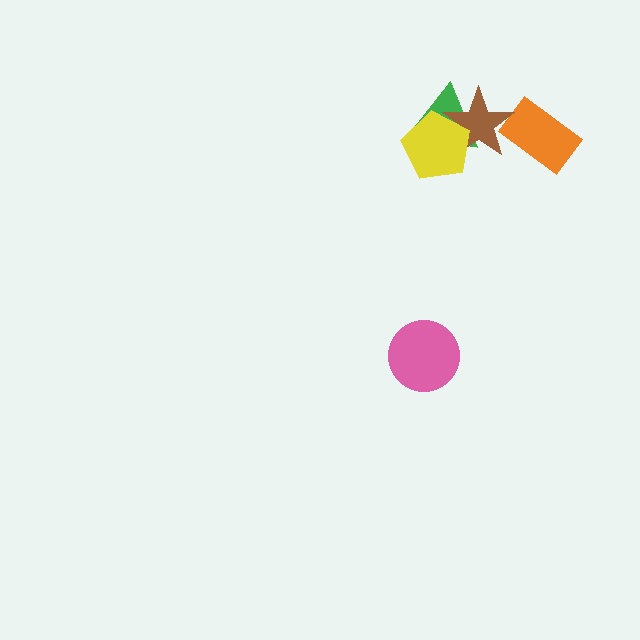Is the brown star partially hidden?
Yes, it is partially covered by another shape.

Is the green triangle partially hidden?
Yes, it is partially covered by another shape.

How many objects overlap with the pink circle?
0 objects overlap with the pink circle.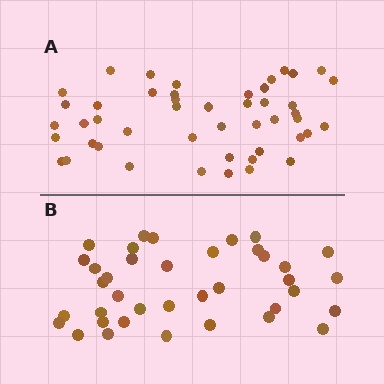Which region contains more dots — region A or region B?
Region A (the top region) has more dots.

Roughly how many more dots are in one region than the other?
Region A has roughly 8 or so more dots than region B.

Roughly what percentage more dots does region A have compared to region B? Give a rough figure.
About 25% more.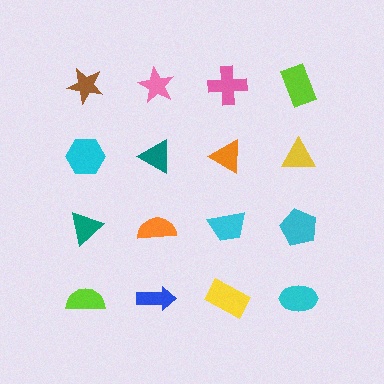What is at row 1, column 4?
A lime rectangle.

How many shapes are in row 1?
4 shapes.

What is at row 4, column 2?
A blue arrow.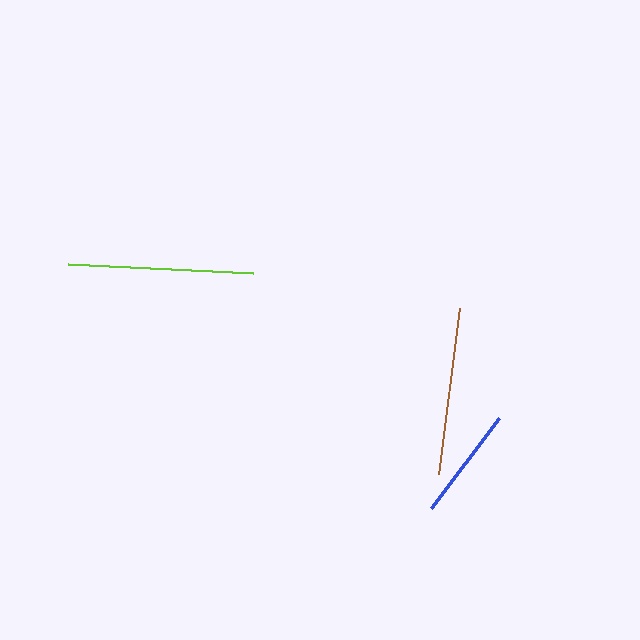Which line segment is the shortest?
The blue line is the shortest at approximately 113 pixels.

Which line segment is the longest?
The lime line is the longest at approximately 185 pixels.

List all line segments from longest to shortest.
From longest to shortest: lime, brown, blue.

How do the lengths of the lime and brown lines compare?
The lime and brown lines are approximately the same length.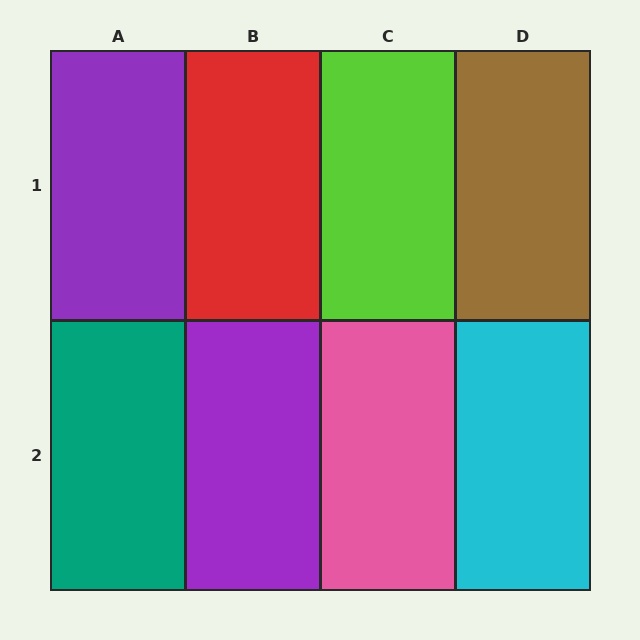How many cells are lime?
1 cell is lime.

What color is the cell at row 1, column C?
Lime.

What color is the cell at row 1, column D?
Brown.